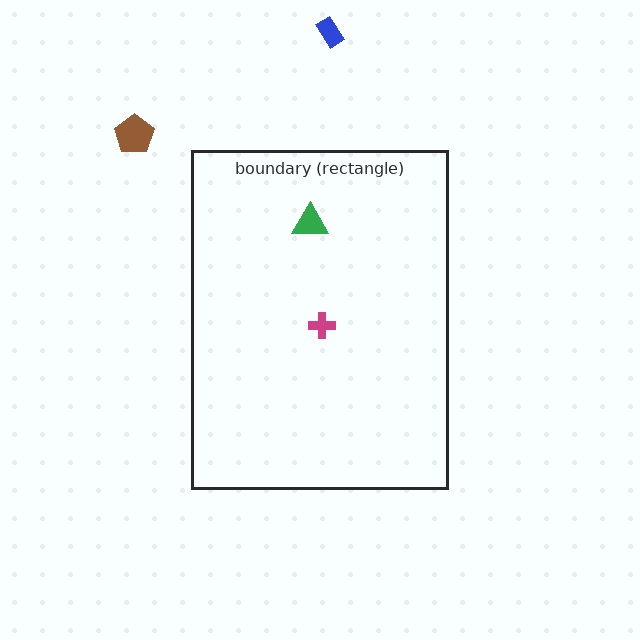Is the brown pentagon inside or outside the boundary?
Outside.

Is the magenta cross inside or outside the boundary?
Inside.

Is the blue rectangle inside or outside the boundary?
Outside.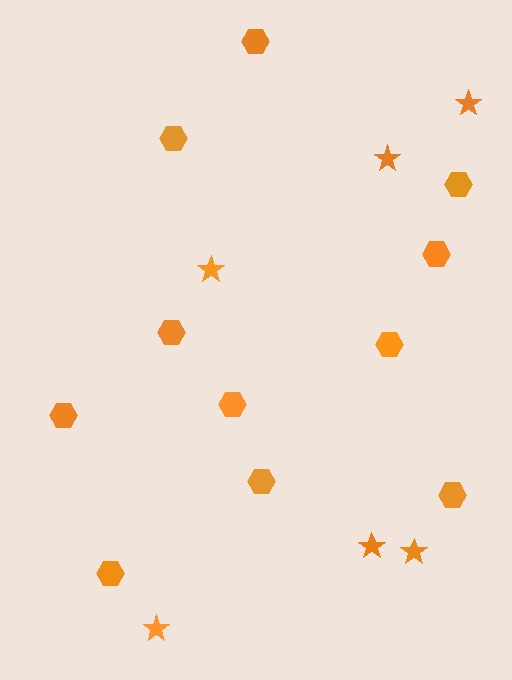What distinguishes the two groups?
There are 2 groups: one group of hexagons (11) and one group of stars (6).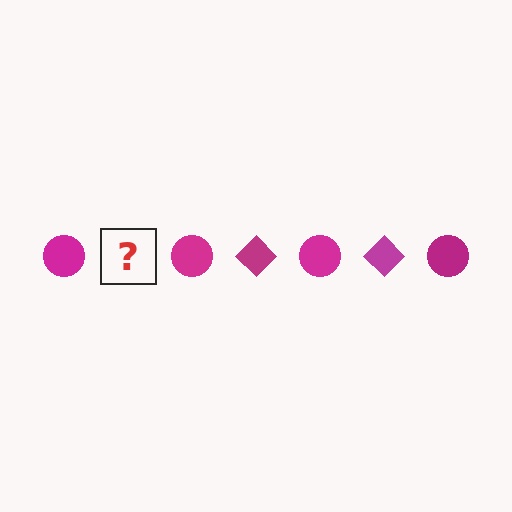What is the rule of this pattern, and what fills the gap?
The rule is that the pattern cycles through circle, diamond shapes in magenta. The gap should be filled with a magenta diamond.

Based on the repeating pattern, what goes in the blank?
The blank should be a magenta diamond.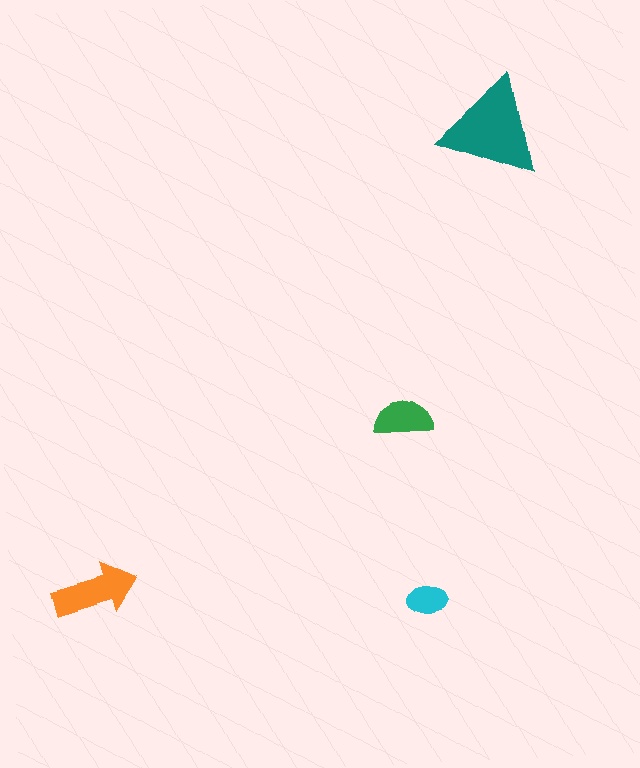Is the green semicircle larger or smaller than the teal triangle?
Smaller.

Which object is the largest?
The teal triangle.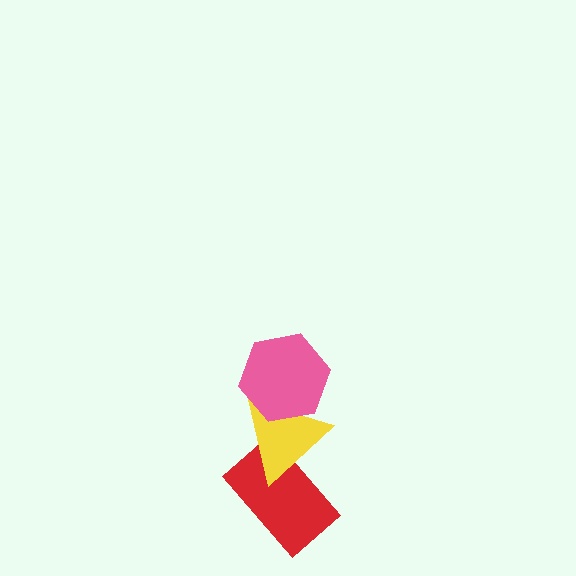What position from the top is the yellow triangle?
The yellow triangle is 2nd from the top.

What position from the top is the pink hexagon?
The pink hexagon is 1st from the top.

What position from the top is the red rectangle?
The red rectangle is 3rd from the top.